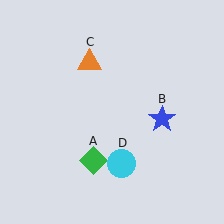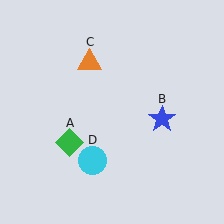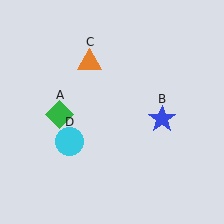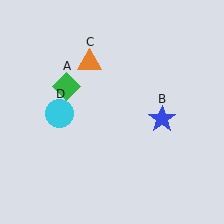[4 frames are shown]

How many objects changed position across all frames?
2 objects changed position: green diamond (object A), cyan circle (object D).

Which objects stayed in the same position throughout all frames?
Blue star (object B) and orange triangle (object C) remained stationary.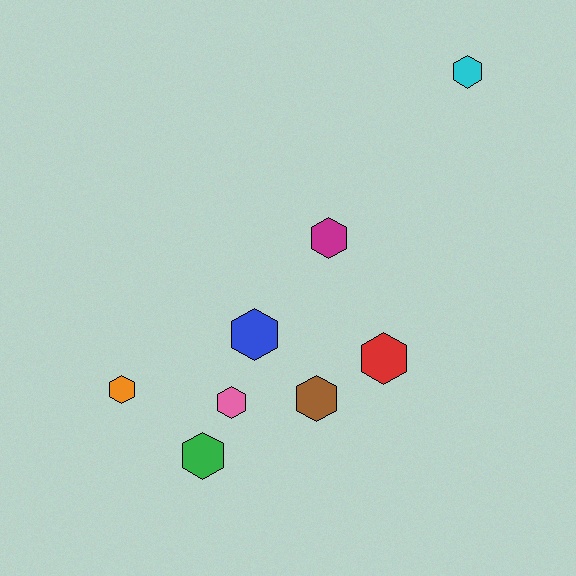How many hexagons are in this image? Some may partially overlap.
There are 8 hexagons.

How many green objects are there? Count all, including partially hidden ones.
There is 1 green object.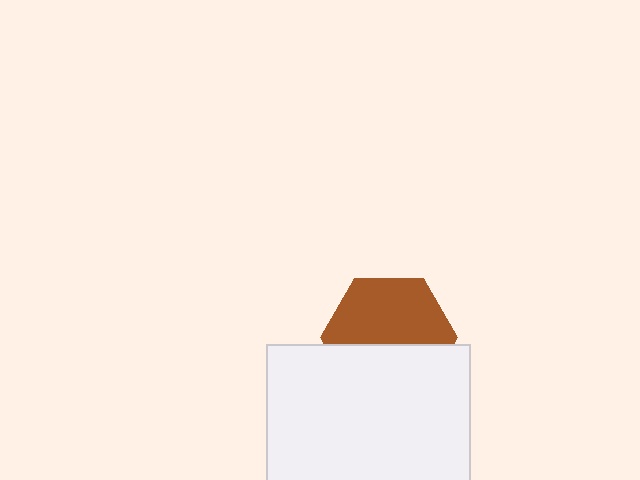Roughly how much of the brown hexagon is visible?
About half of it is visible (roughly 56%).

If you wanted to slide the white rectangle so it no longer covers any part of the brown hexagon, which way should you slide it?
Slide it down — that is the most direct way to separate the two shapes.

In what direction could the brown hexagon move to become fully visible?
The brown hexagon could move up. That would shift it out from behind the white rectangle entirely.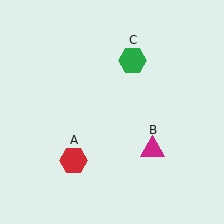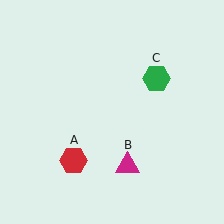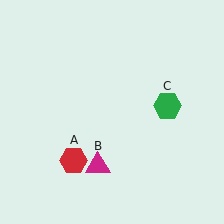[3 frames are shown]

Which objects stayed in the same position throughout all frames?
Red hexagon (object A) remained stationary.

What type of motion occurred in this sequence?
The magenta triangle (object B), green hexagon (object C) rotated clockwise around the center of the scene.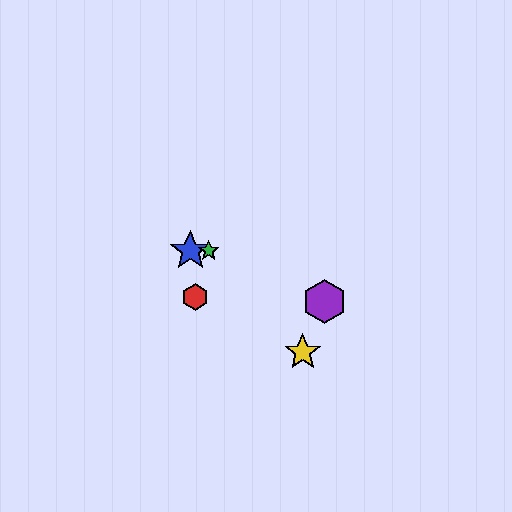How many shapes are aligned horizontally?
2 shapes (the blue star, the green star) are aligned horizontally.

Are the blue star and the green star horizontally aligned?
Yes, both are at y≈251.